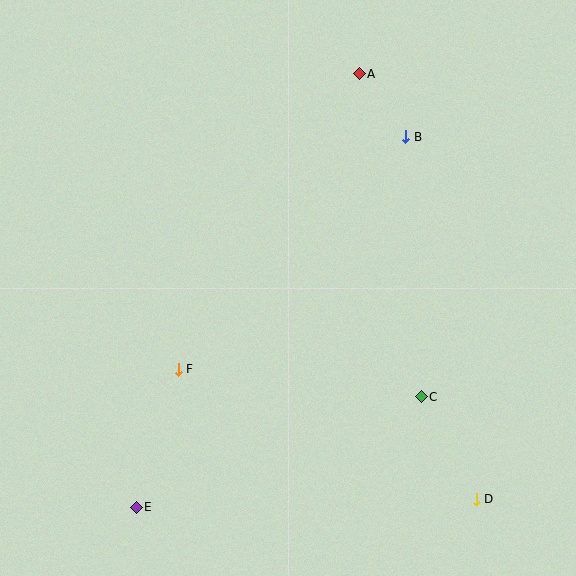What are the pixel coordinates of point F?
Point F is at (178, 369).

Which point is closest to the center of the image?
Point F at (178, 369) is closest to the center.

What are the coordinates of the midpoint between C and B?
The midpoint between C and B is at (414, 267).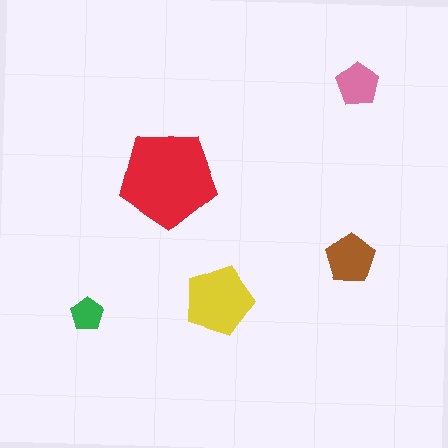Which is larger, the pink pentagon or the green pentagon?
The pink one.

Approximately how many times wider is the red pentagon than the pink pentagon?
About 2.5 times wider.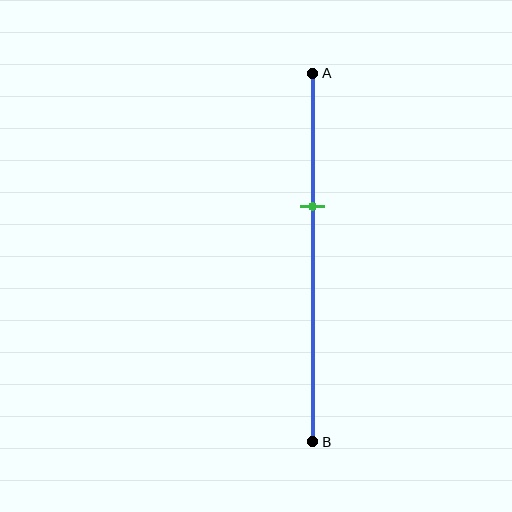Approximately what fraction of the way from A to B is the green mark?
The green mark is approximately 35% of the way from A to B.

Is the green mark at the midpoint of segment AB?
No, the mark is at about 35% from A, not at the 50% midpoint.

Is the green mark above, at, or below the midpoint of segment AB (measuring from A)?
The green mark is above the midpoint of segment AB.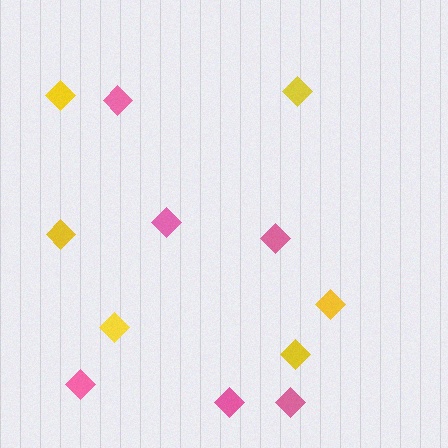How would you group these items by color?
There are 2 groups: one group of yellow diamonds (6) and one group of pink diamonds (6).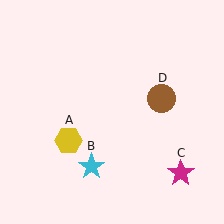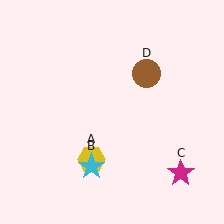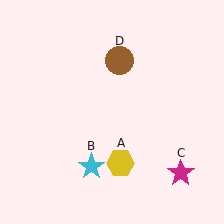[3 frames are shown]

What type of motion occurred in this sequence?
The yellow hexagon (object A), brown circle (object D) rotated counterclockwise around the center of the scene.